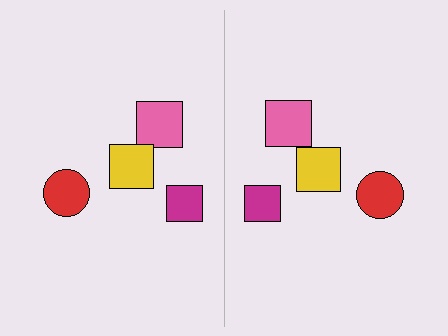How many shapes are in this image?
There are 8 shapes in this image.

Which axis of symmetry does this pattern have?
The pattern has a vertical axis of symmetry running through the center of the image.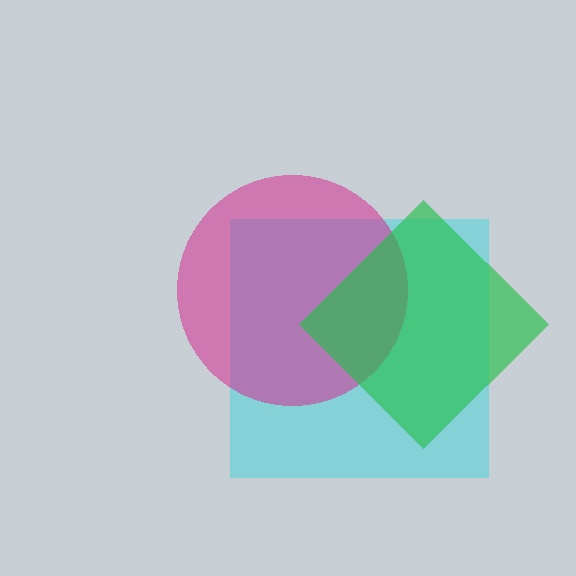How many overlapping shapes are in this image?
There are 3 overlapping shapes in the image.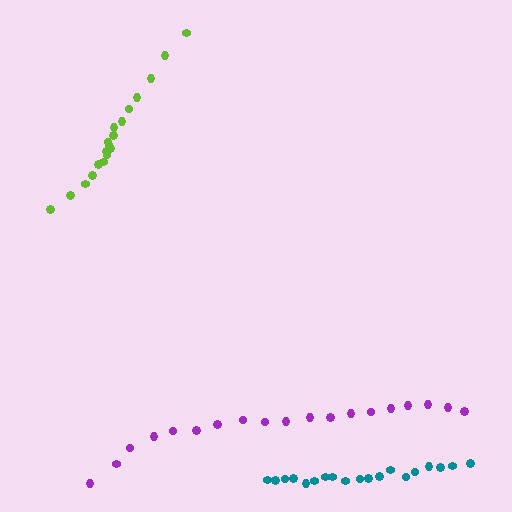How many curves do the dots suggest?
There are 3 distinct paths.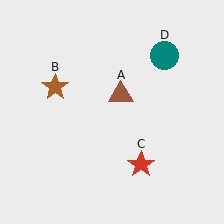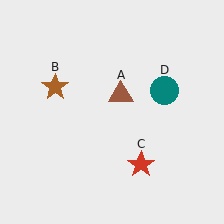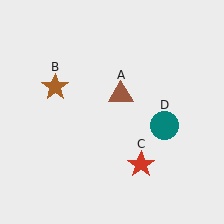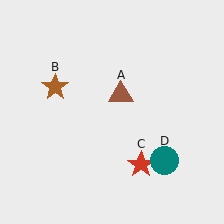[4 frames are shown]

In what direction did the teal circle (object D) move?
The teal circle (object D) moved down.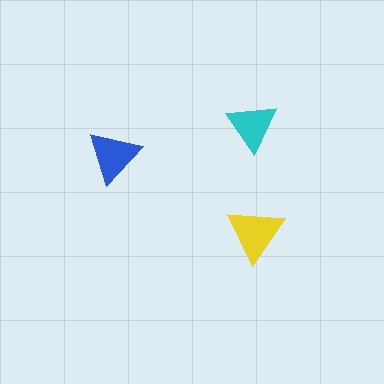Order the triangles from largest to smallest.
the yellow one, the blue one, the cyan one.